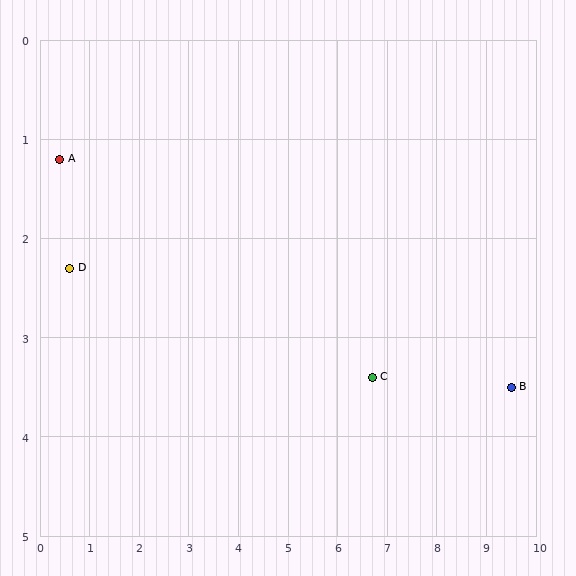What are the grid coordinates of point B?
Point B is at approximately (9.5, 3.5).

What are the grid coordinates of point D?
Point D is at approximately (0.6, 2.3).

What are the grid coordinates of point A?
Point A is at approximately (0.4, 1.2).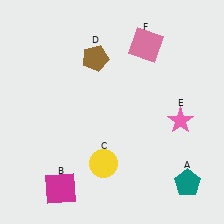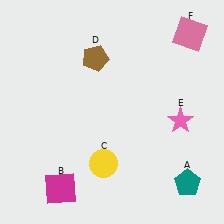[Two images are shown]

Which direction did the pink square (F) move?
The pink square (F) moved right.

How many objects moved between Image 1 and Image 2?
1 object moved between the two images.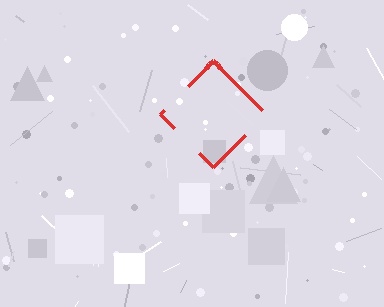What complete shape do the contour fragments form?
The contour fragments form a diamond.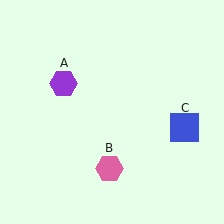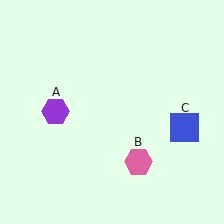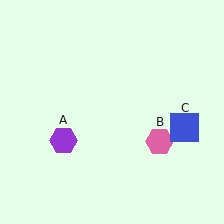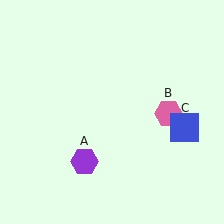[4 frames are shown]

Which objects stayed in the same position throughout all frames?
Blue square (object C) remained stationary.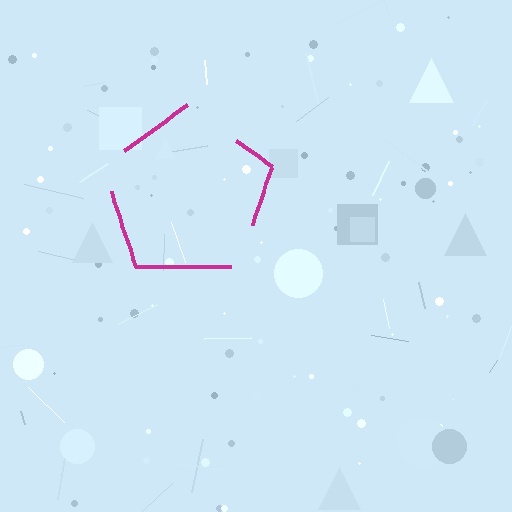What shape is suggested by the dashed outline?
The dashed outline suggests a pentagon.